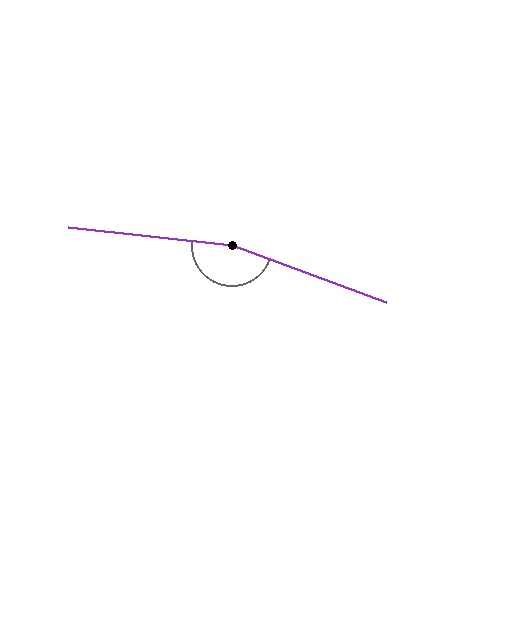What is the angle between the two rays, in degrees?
Approximately 166 degrees.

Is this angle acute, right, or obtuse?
It is obtuse.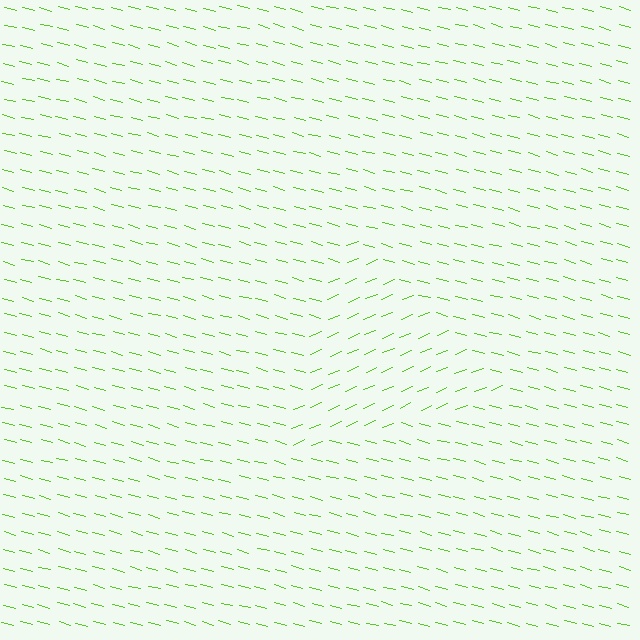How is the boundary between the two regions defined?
The boundary is defined purely by a change in line orientation (approximately 38 degrees difference). All lines are the same color and thickness.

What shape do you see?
I see a triangle.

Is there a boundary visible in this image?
Yes, there is a texture boundary formed by a change in line orientation.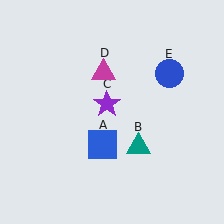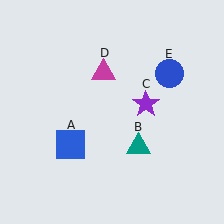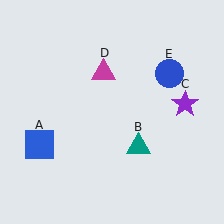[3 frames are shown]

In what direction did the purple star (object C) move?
The purple star (object C) moved right.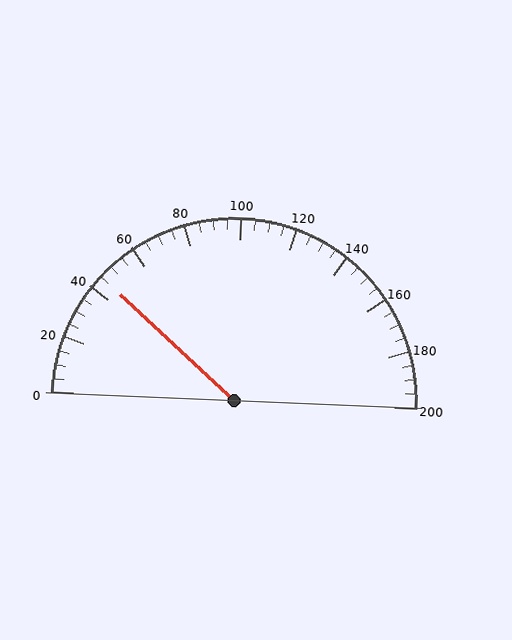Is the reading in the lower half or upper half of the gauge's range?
The reading is in the lower half of the range (0 to 200).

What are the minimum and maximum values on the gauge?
The gauge ranges from 0 to 200.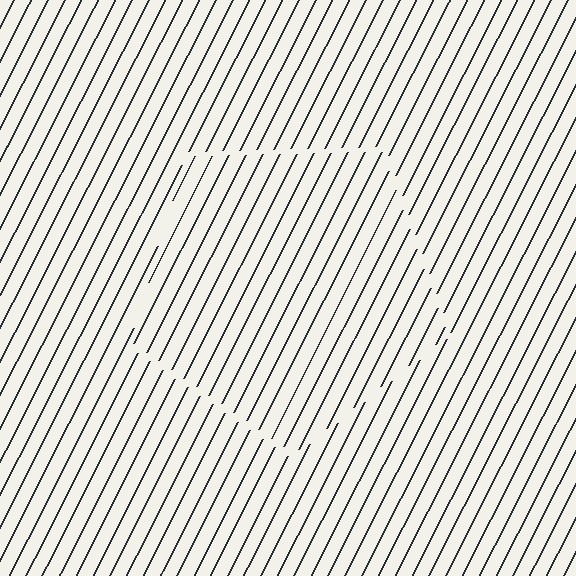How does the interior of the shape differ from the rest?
The interior of the shape contains the same grating, shifted by half a period — the contour is defined by the phase discontinuity where line-ends from the inner and outer gratings abut.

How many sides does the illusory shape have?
5 sides — the line-ends trace a pentagon.